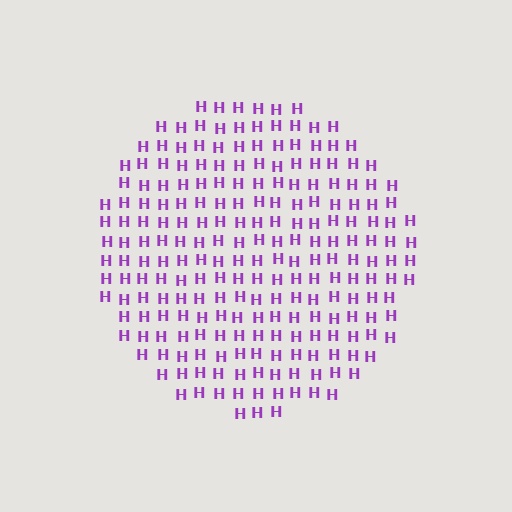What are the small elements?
The small elements are letter H's.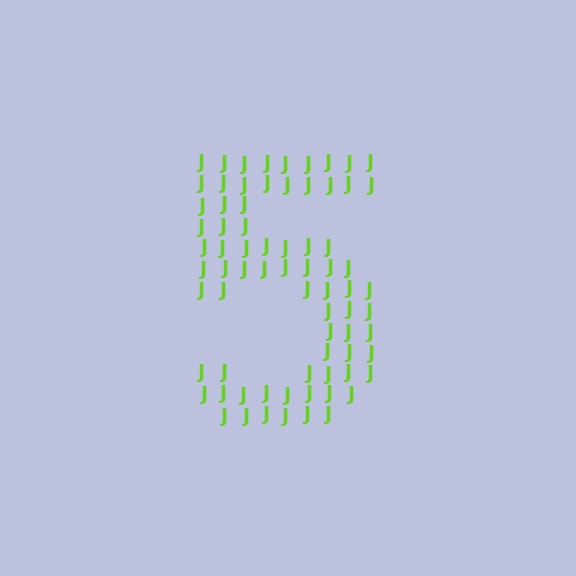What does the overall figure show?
The overall figure shows the digit 5.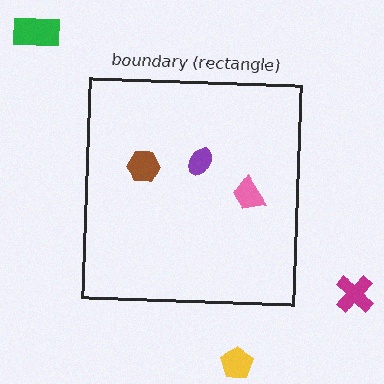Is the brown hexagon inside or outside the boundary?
Inside.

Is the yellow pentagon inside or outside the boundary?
Outside.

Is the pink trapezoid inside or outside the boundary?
Inside.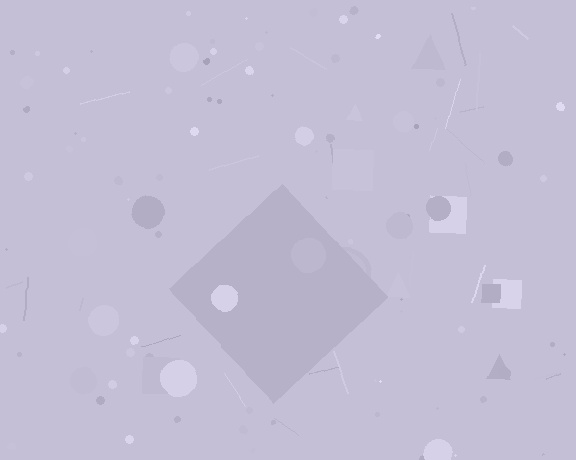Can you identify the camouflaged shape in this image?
The camouflaged shape is a diamond.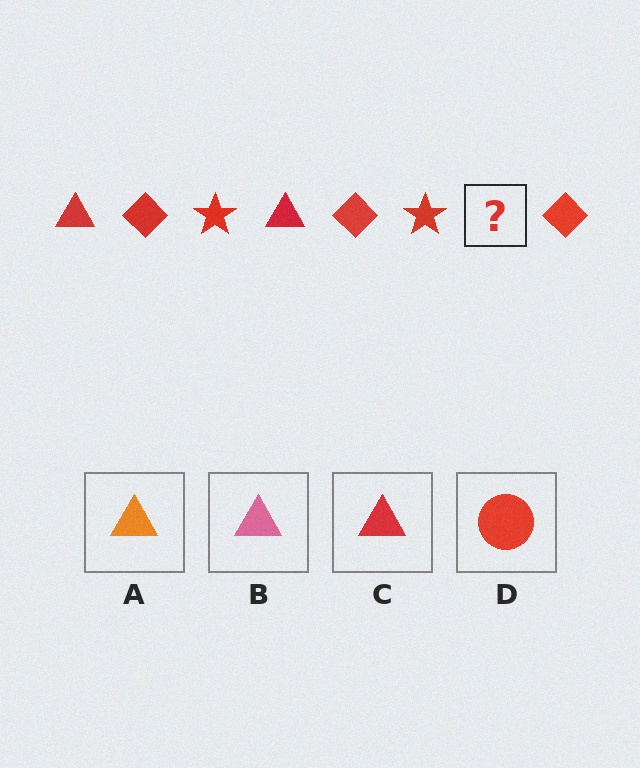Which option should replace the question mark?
Option C.